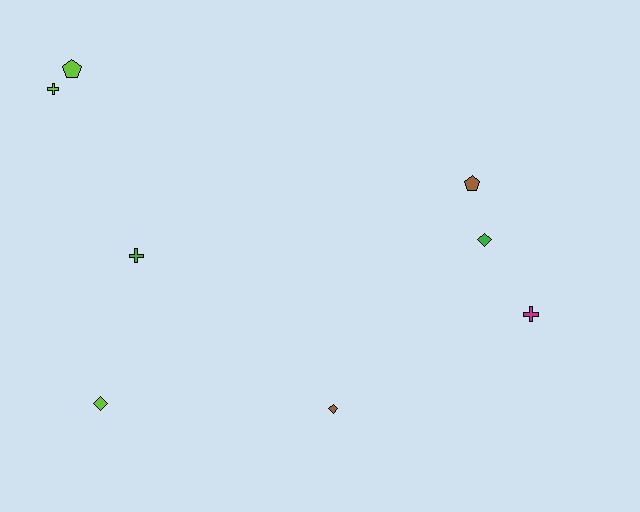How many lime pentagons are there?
There is 1 lime pentagon.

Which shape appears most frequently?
Cross, with 3 objects.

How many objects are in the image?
There are 8 objects.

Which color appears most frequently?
Lime, with 3 objects.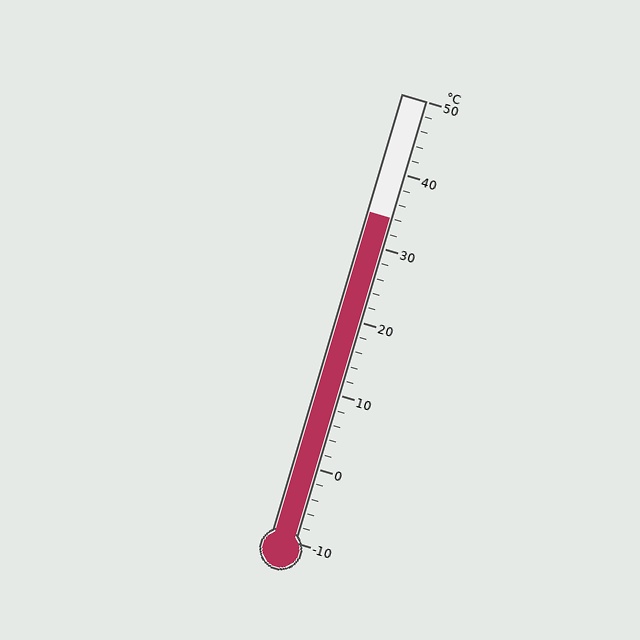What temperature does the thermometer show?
The thermometer shows approximately 34°C.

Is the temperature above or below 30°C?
The temperature is above 30°C.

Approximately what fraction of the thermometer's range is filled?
The thermometer is filled to approximately 75% of its range.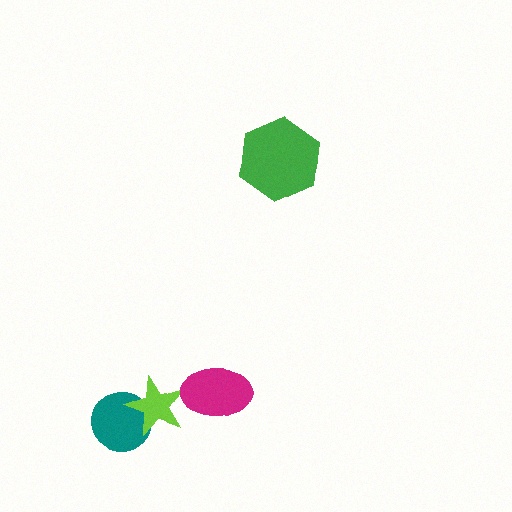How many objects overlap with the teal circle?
1 object overlaps with the teal circle.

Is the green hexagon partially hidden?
No, no other shape covers it.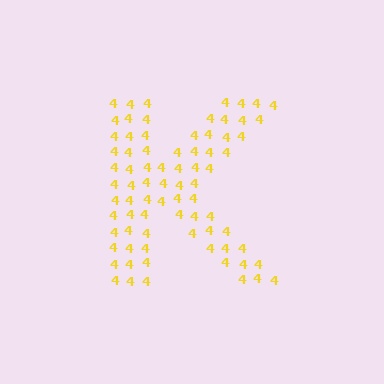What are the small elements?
The small elements are digit 4's.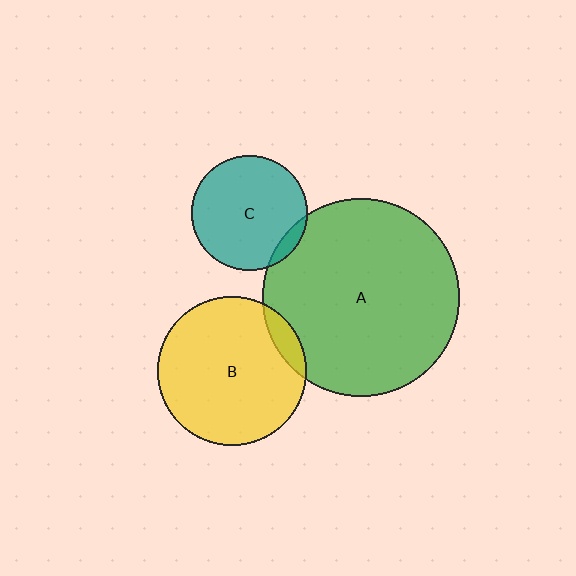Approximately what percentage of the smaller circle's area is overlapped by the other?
Approximately 5%.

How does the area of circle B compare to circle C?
Approximately 1.7 times.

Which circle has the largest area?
Circle A (green).